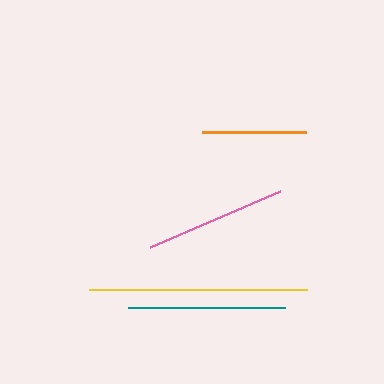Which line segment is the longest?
The yellow line is the longest at approximately 217 pixels.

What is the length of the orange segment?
The orange segment is approximately 104 pixels long.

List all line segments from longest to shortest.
From longest to shortest: yellow, teal, pink, orange.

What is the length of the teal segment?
The teal segment is approximately 157 pixels long.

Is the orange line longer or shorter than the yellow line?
The yellow line is longer than the orange line.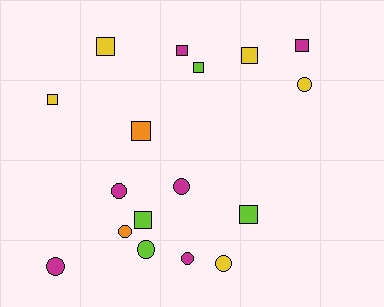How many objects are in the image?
There are 17 objects.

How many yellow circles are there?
There are 2 yellow circles.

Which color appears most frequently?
Magenta, with 6 objects.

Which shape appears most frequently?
Square, with 9 objects.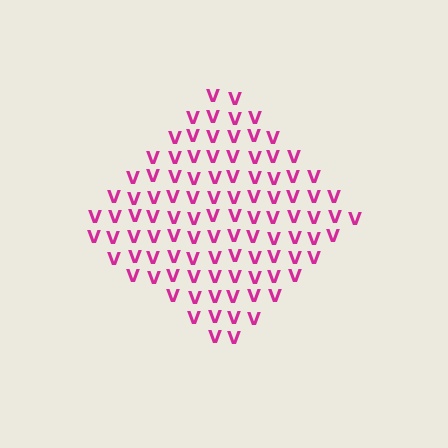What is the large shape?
The large shape is a diamond.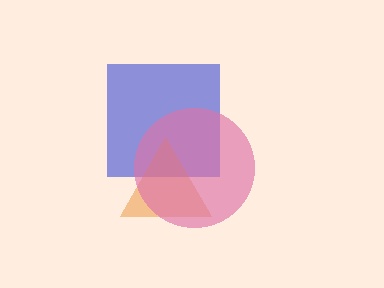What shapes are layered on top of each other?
The layered shapes are: a blue square, an orange triangle, a pink circle.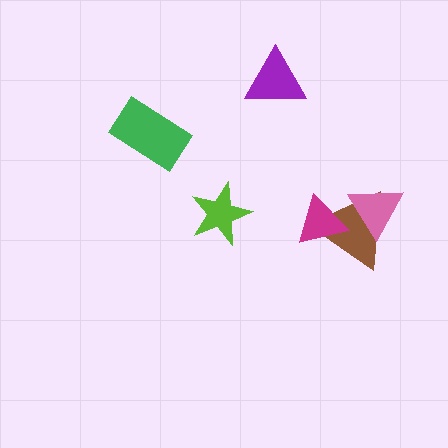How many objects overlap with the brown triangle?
2 objects overlap with the brown triangle.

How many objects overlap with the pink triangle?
1 object overlaps with the pink triangle.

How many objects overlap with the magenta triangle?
1 object overlaps with the magenta triangle.